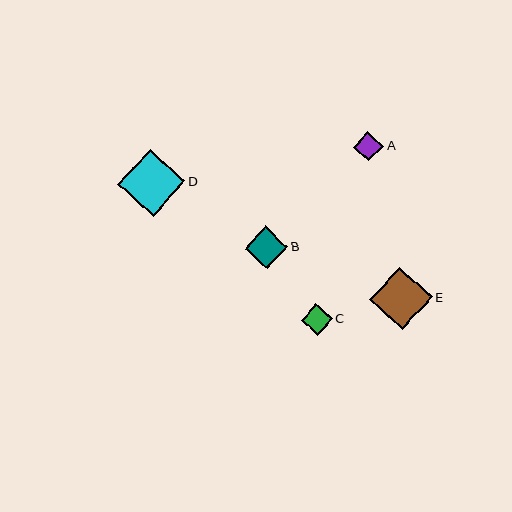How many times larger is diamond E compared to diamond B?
Diamond E is approximately 1.5 times the size of diamond B.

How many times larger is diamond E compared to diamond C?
Diamond E is approximately 2.0 times the size of diamond C.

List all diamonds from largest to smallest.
From largest to smallest: D, E, B, C, A.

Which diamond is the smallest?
Diamond A is the smallest with a size of approximately 30 pixels.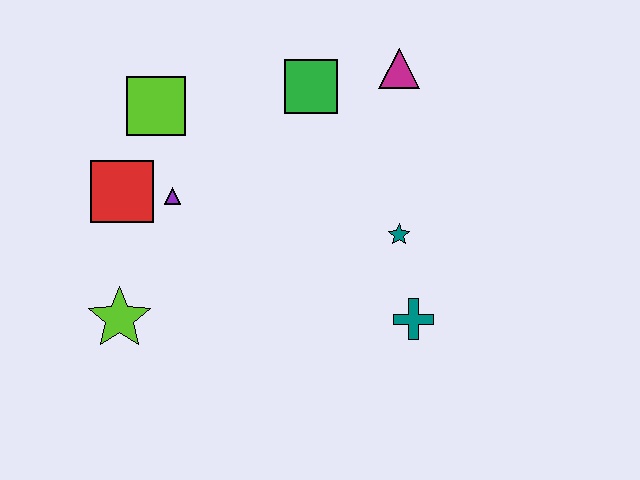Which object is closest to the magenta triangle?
The green square is closest to the magenta triangle.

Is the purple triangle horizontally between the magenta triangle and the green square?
No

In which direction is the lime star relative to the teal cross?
The lime star is to the left of the teal cross.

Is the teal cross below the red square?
Yes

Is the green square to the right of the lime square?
Yes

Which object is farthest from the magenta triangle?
The lime star is farthest from the magenta triangle.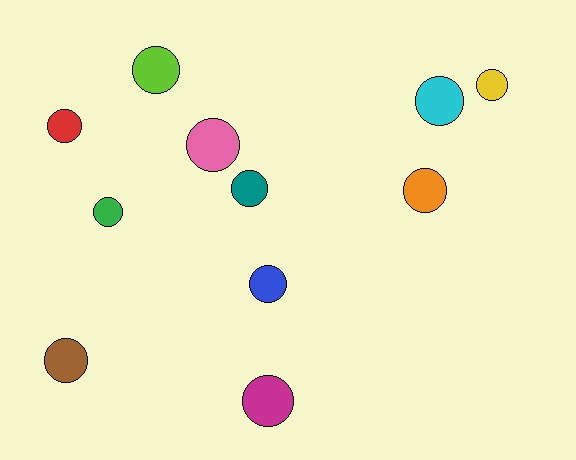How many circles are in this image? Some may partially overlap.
There are 11 circles.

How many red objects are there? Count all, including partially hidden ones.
There is 1 red object.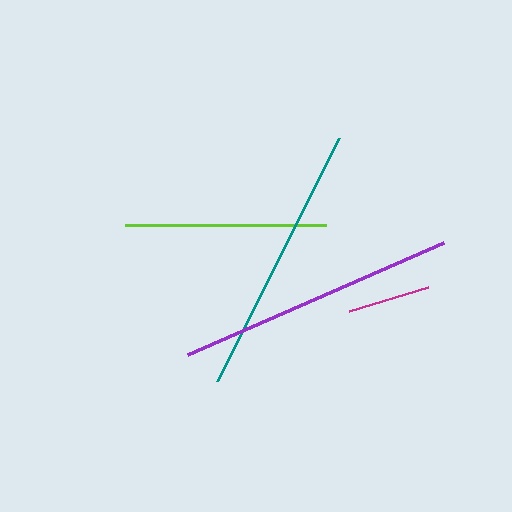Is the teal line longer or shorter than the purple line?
The purple line is longer than the teal line.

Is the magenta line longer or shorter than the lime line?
The lime line is longer than the magenta line.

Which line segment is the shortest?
The magenta line is the shortest at approximately 83 pixels.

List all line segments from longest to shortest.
From longest to shortest: purple, teal, lime, magenta.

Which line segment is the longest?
The purple line is the longest at approximately 279 pixels.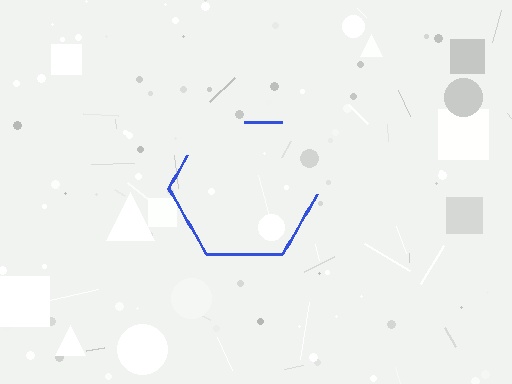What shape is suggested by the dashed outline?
The dashed outline suggests a hexagon.